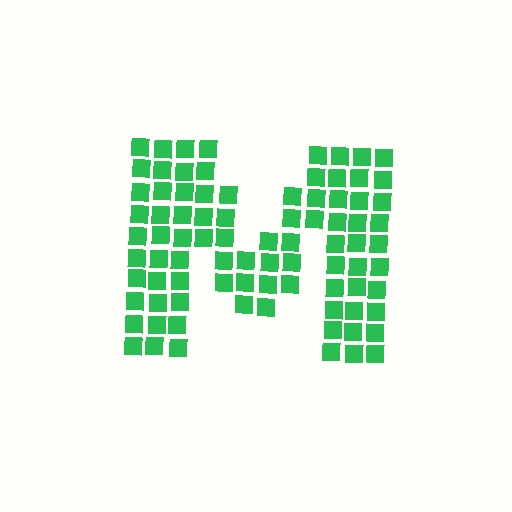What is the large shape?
The large shape is the letter M.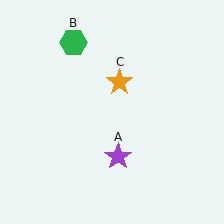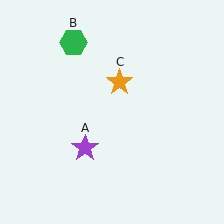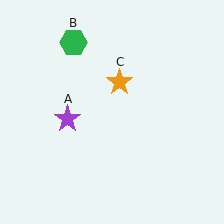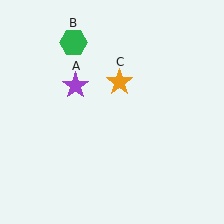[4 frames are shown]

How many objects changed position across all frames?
1 object changed position: purple star (object A).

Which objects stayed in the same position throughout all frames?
Green hexagon (object B) and orange star (object C) remained stationary.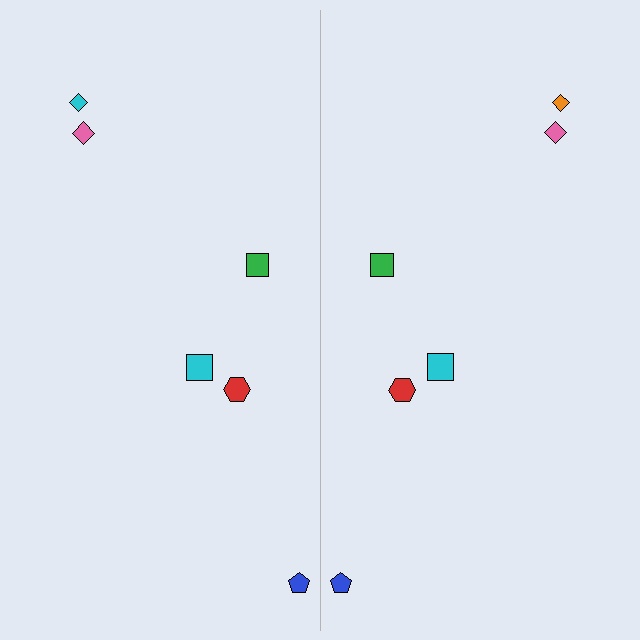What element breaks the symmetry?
The orange diamond on the right side breaks the symmetry — its mirror counterpart is cyan.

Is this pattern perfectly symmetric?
No, the pattern is not perfectly symmetric. The orange diamond on the right side breaks the symmetry — its mirror counterpart is cyan.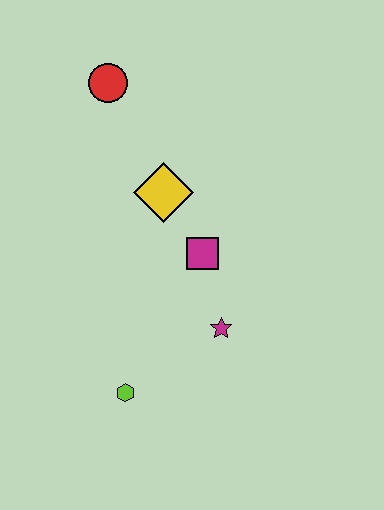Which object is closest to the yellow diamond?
The magenta square is closest to the yellow diamond.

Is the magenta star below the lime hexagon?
No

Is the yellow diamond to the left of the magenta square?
Yes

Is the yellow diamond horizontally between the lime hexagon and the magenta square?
Yes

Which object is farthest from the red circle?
The lime hexagon is farthest from the red circle.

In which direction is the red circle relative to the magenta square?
The red circle is above the magenta square.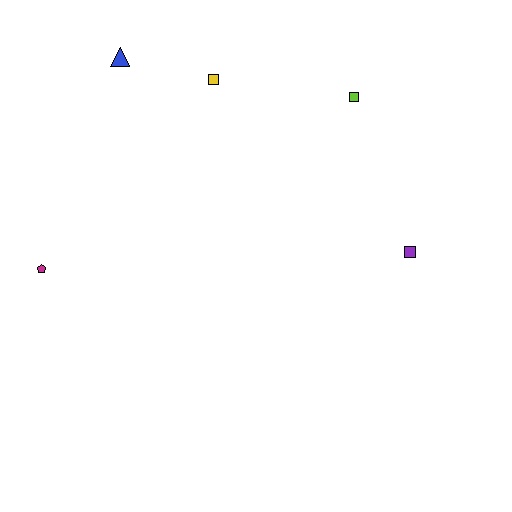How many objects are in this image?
There are 5 objects.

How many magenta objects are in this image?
There is 1 magenta object.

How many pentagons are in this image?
There is 1 pentagon.